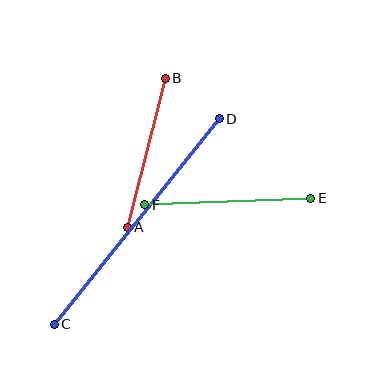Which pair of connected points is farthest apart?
Points C and D are farthest apart.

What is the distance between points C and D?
The distance is approximately 263 pixels.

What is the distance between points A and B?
The distance is approximately 154 pixels.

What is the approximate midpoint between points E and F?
The midpoint is at approximately (228, 201) pixels.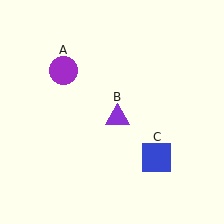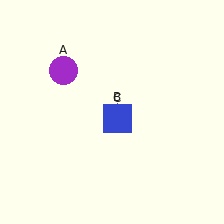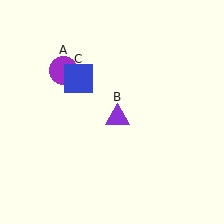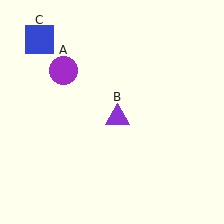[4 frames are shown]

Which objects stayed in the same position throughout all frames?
Purple circle (object A) and purple triangle (object B) remained stationary.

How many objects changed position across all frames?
1 object changed position: blue square (object C).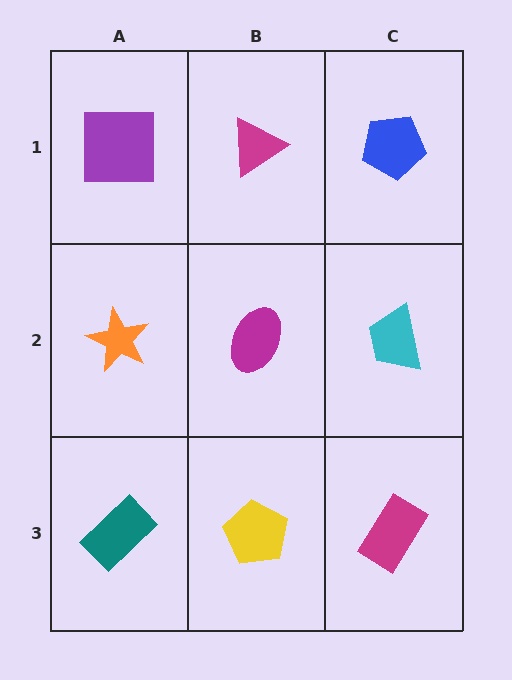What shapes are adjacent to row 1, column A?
An orange star (row 2, column A), a magenta triangle (row 1, column B).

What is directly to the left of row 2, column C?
A magenta ellipse.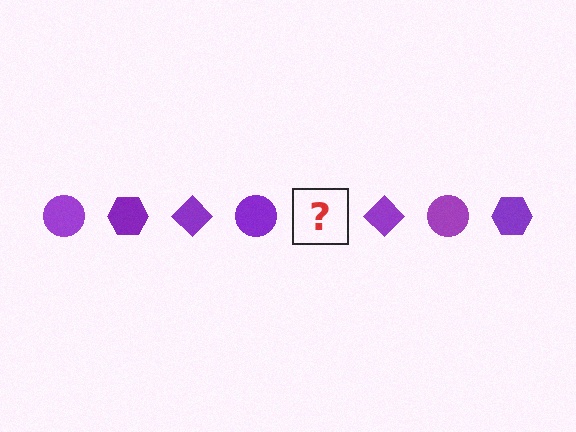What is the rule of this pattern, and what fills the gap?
The rule is that the pattern cycles through circle, hexagon, diamond shapes in purple. The gap should be filled with a purple hexagon.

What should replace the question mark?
The question mark should be replaced with a purple hexagon.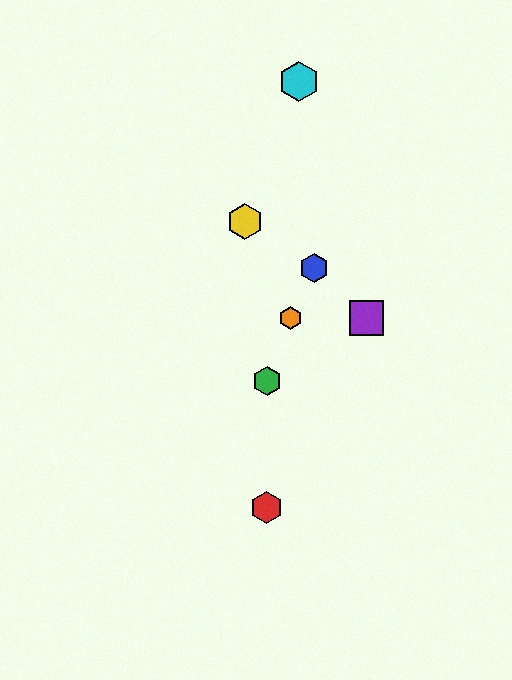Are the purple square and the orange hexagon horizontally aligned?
Yes, both are at y≈318.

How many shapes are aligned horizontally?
2 shapes (the purple square, the orange hexagon) are aligned horizontally.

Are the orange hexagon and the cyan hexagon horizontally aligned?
No, the orange hexagon is at y≈318 and the cyan hexagon is at y≈82.